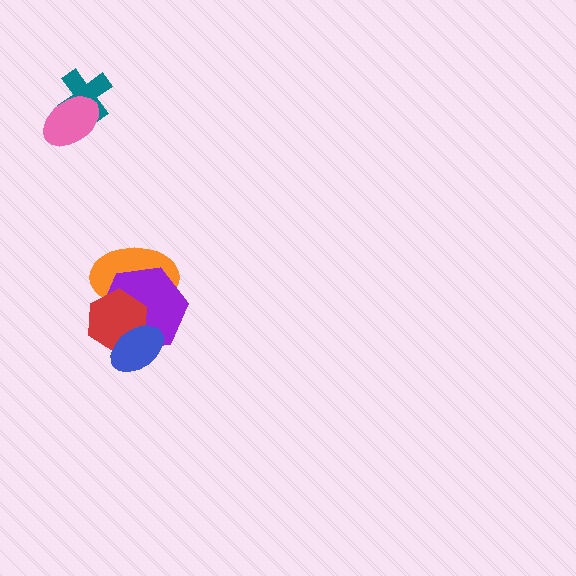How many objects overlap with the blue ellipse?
2 objects overlap with the blue ellipse.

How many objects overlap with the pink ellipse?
1 object overlaps with the pink ellipse.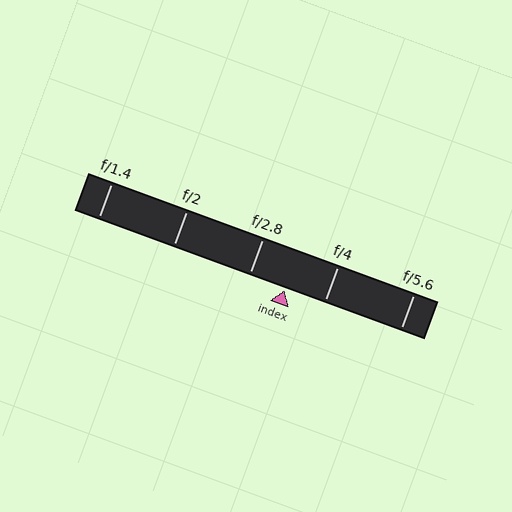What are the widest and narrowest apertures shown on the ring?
The widest aperture shown is f/1.4 and the narrowest is f/5.6.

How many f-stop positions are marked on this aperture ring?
There are 5 f-stop positions marked.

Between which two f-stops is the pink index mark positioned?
The index mark is between f/2.8 and f/4.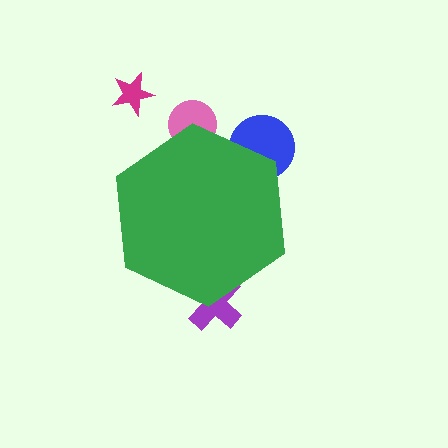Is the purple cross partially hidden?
Yes, the purple cross is partially hidden behind the green hexagon.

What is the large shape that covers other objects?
A green hexagon.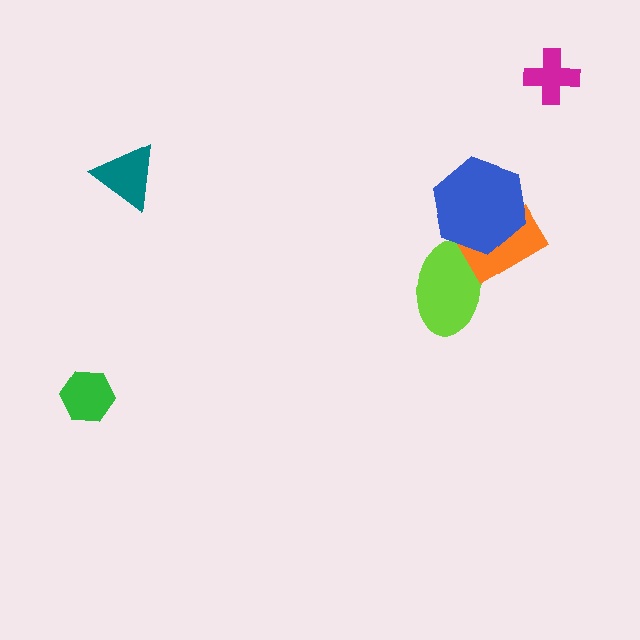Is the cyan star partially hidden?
Yes, it is partially covered by another shape.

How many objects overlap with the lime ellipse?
3 objects overlap with the lime ellipse.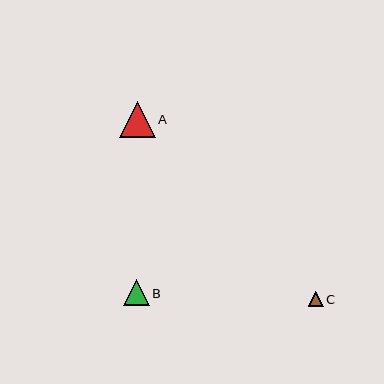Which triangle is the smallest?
Triangle C is the smallest with a size of approximately 15 pixels.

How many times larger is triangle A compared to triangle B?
Triangle A is approximately 1.4 times the size of triangle B.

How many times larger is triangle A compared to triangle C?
Triangle A is approximately 2.3 times the size of triangle C.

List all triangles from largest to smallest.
From largest to smallest: A, B, C.